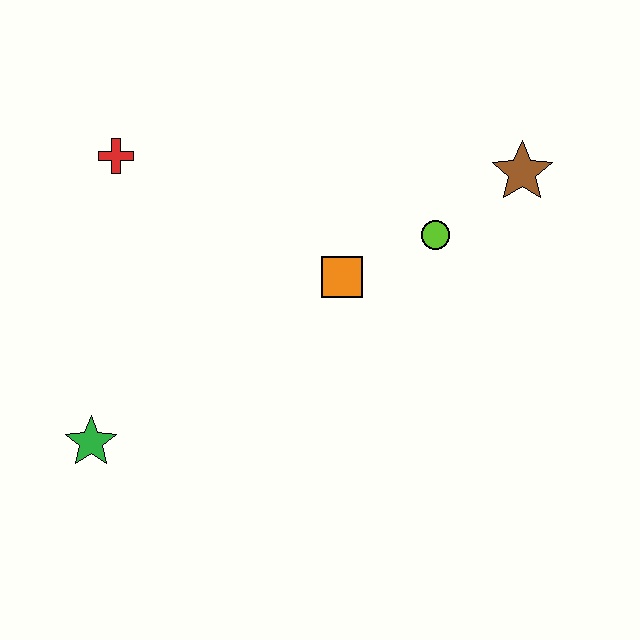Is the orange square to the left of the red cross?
No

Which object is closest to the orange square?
The lime circle is closest to the orange square.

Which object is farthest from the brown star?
The green star is farthest from the brown star.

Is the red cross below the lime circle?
No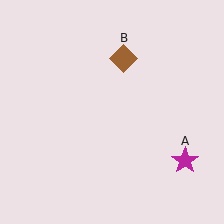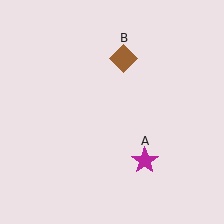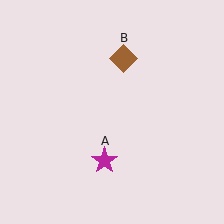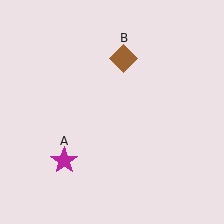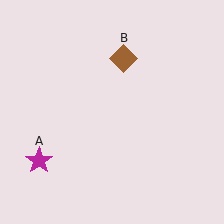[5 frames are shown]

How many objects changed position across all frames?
1 object changed position: magenta star (object A).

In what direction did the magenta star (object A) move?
The magenta star (object A) moved left.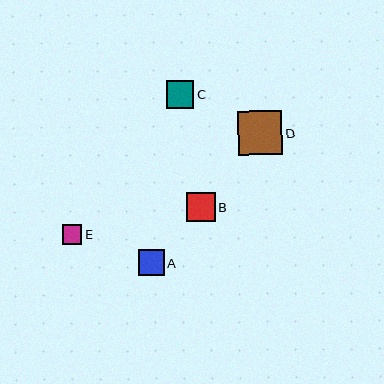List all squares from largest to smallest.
From largest to smallest: D, B, C, A, E.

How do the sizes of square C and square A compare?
Square C and square A are approximately the same size.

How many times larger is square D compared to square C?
Square D is approximately 1.6 times the size of square C.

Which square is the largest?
Square D is the largest with a size of approximately 44 pixels.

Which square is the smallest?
Square E is the smallest with a size of approximately 19 pixels.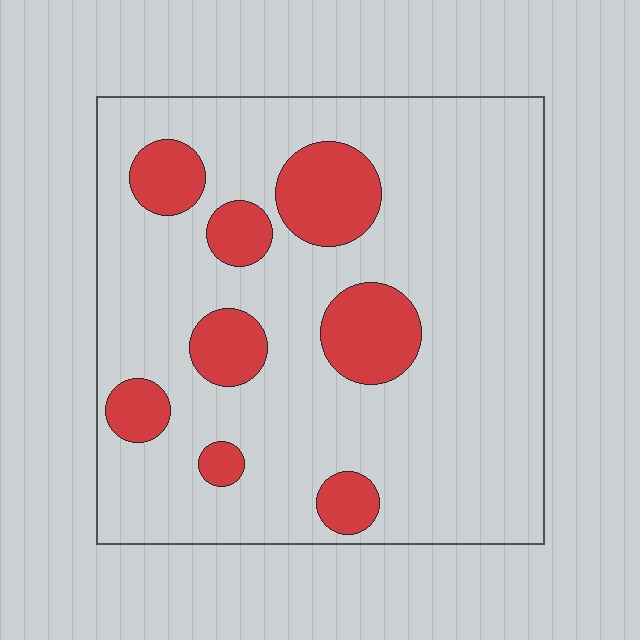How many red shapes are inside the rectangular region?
8.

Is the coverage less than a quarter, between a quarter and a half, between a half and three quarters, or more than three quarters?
Less than a quarter.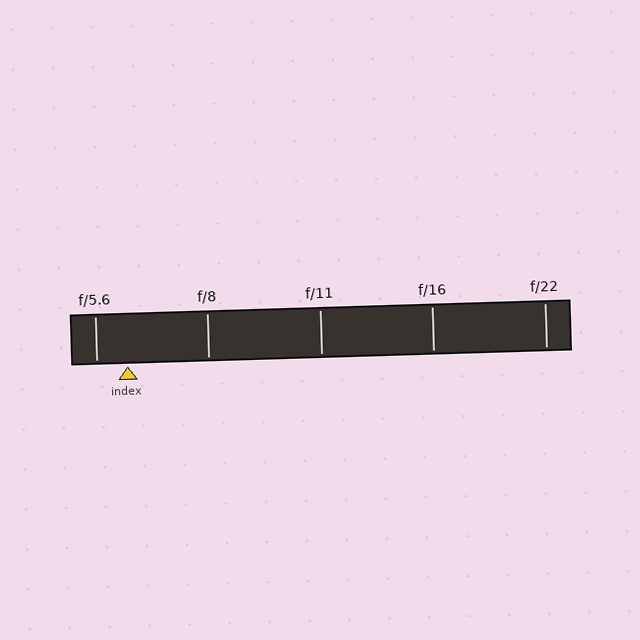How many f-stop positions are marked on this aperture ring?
There are 5 f-stop positions marked.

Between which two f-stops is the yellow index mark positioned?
The index mark is between f/5.6 and f/8.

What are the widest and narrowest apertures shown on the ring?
The widest aperture shown is f/5.6 and the narrowest is f/22.